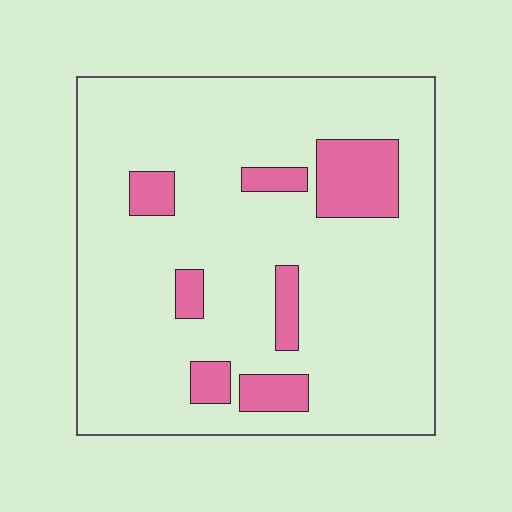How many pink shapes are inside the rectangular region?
7.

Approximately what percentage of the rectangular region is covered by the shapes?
Approximately 15%.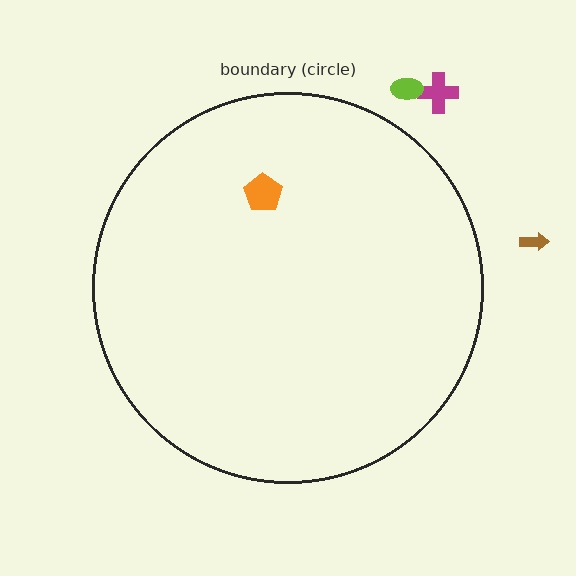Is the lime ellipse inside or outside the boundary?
Outside.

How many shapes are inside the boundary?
1 inside, 3 outside.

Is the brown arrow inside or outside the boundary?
Outside.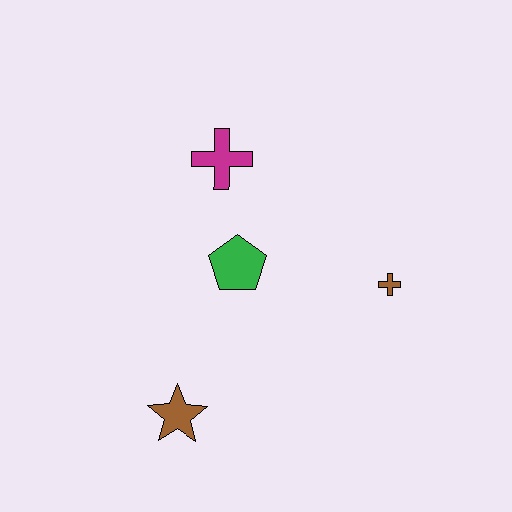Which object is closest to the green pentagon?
The magenta cross is closest to the green pentagon.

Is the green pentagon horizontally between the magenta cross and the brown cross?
Yes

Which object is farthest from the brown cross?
The brown star is farthest from the brown cross.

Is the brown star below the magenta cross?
Yes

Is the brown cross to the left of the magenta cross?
No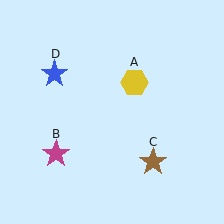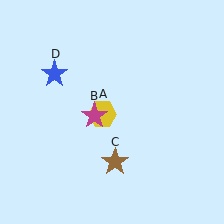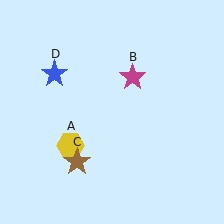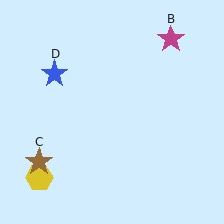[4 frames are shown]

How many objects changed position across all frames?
3 objects changed position: yellow hexagon (object A), magenta star (object B), brown star (object C).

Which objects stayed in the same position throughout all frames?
Blue star (object D) remained stationary.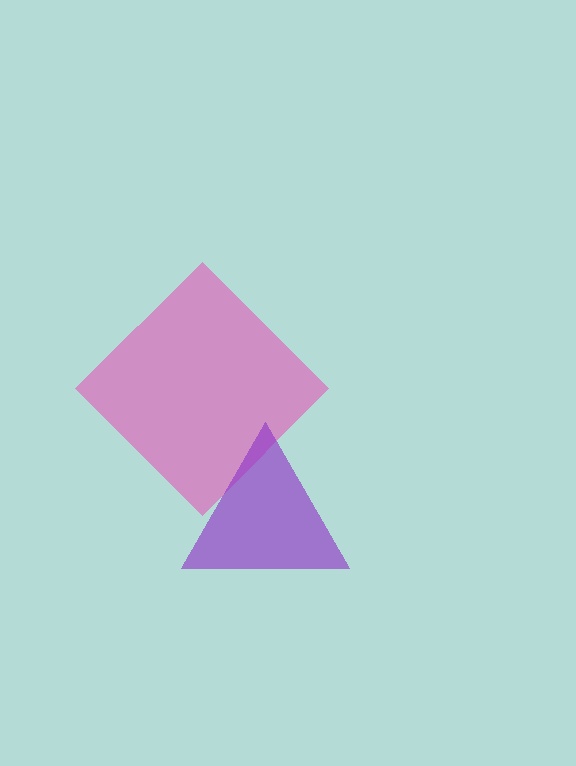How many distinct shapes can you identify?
There are 2 distinct shapes: a pink diamond, a purple triangle.